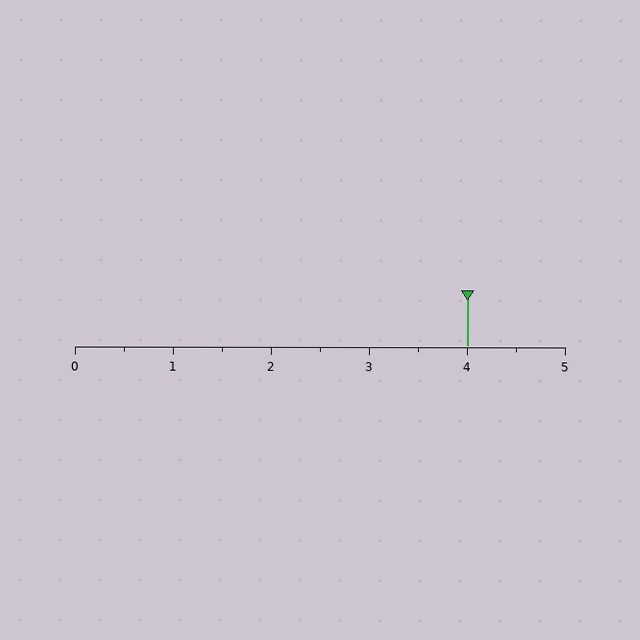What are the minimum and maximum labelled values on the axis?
The axis runs from 0 to 5.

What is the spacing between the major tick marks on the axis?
The major ticks are spaced 1 apart.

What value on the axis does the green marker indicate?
The marker indicates approximately 4.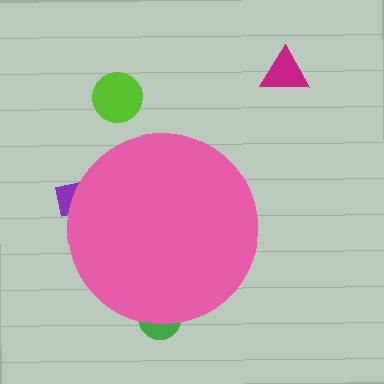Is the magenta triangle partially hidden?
No, the magenta triangle is fully visible.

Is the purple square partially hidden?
Yes, the purple square is partially hidden behind the pink circle.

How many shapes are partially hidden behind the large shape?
2 shapes are partially hidden.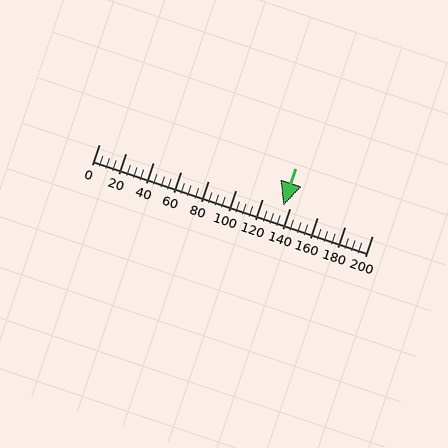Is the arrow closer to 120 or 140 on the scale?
The arrow is closer to 140.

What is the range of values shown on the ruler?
The ruler shows values from 0 to 200.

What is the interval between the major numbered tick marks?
The major tick marks are spaced 20 units apart.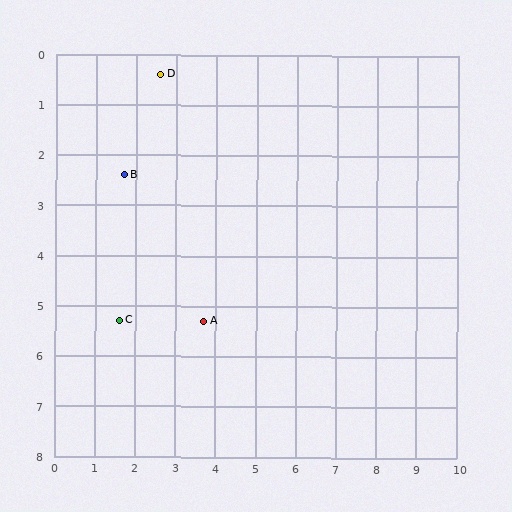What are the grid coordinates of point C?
Point C is at approximately (1.6, 5.3).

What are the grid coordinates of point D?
Point D is at approximately (2.6, 0.4).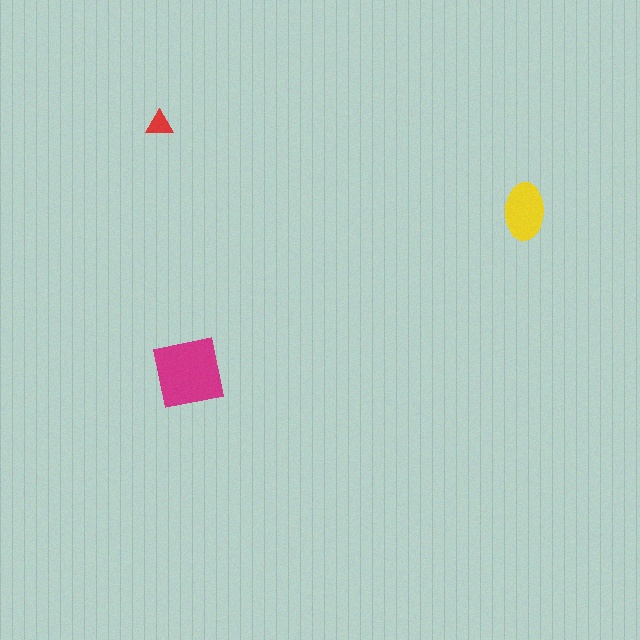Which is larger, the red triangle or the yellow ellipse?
The yellow ellipse.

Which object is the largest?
The magenta square.